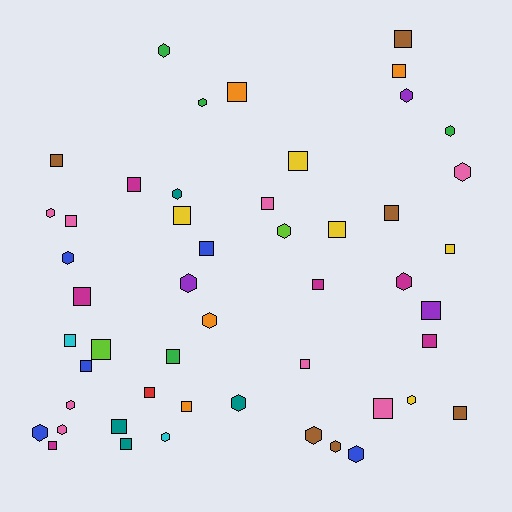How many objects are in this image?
There are 50 objects.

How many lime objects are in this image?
There are 2 lime objects.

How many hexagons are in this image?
There are 21 hexagons.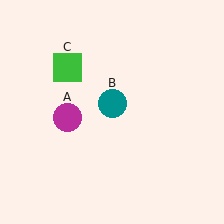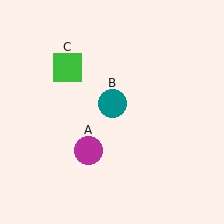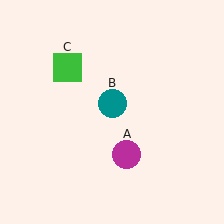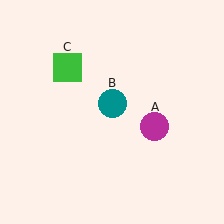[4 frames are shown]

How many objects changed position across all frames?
1 object changed position: magenta circle (object A).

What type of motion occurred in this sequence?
The magenta circle (object A) rotated counterclockwise around the center of the scene.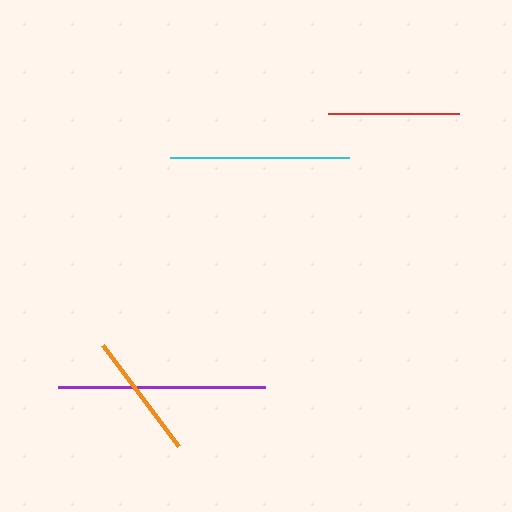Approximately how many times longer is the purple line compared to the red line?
The purple line is approximately 1.6 times the length of the red line.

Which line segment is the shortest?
The orange line is the shortest at approximately 127 pixels.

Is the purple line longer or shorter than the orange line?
The purple line is longer than the orange line.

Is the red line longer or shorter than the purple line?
The purple line is longer than the red line.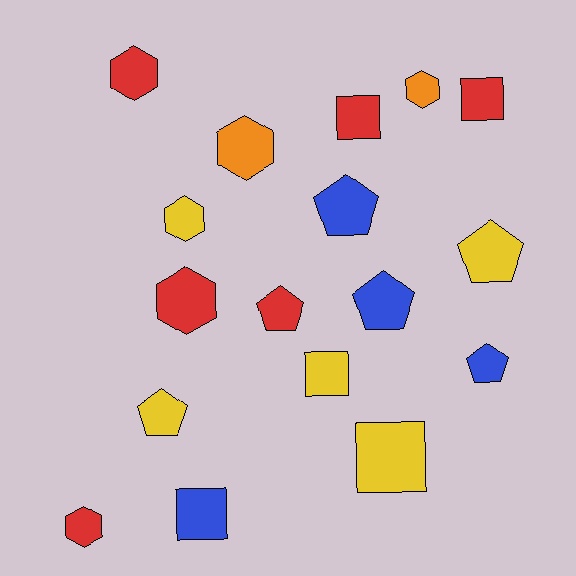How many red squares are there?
There are 2 red squares.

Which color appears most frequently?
Red, with 6 objects.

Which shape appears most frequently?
Hexagon, with 6 objects.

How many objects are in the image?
There are 17 objects.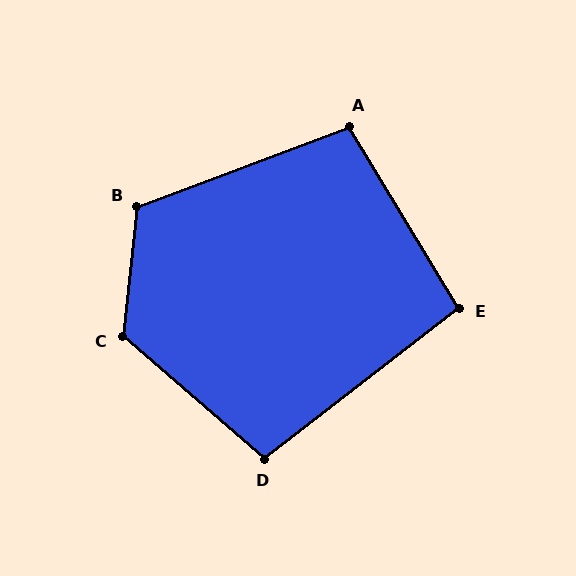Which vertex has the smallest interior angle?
E, at approximately 97 degrees.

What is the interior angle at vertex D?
Approximately 102 degrees (obtuse).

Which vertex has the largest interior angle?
C, at approximately 125 degrees.